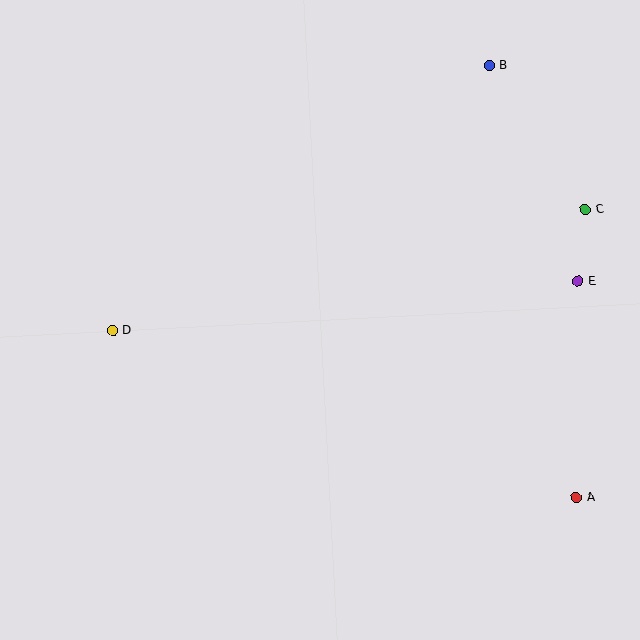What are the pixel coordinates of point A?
Point A is at (577, 498).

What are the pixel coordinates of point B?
Point B is at (489, 66).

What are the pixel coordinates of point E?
Point E is at (578, 281).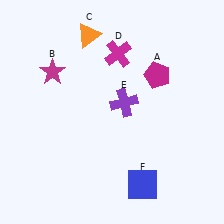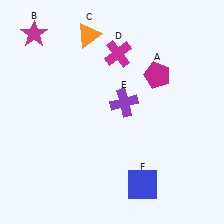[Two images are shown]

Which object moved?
The magenta star (B) moved up.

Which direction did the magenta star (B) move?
The magenta star (B) moved up.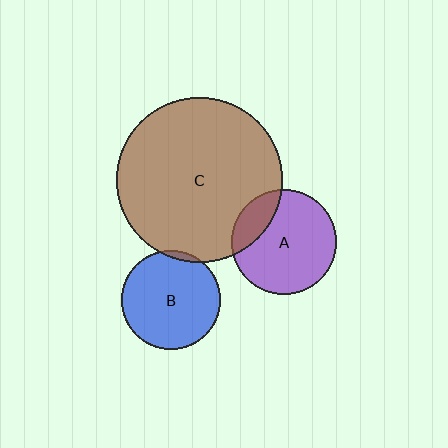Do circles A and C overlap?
Yes.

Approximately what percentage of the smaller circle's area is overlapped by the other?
Approximately 20%.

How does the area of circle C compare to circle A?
Approximately 2.5 times.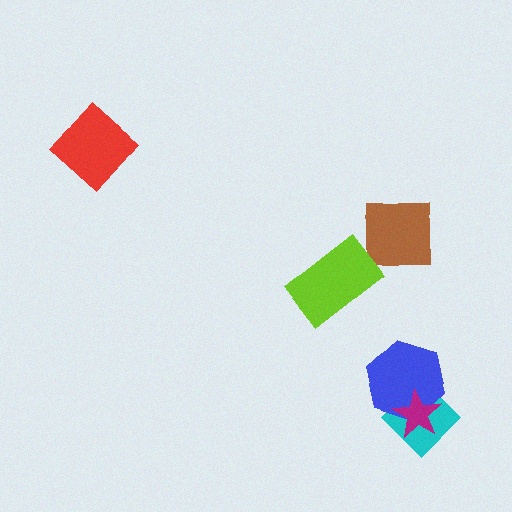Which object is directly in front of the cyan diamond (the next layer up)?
The blue hexagon is directly in front of the cyan diamond.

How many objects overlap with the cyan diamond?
2 objects overlap with the cyan diamond.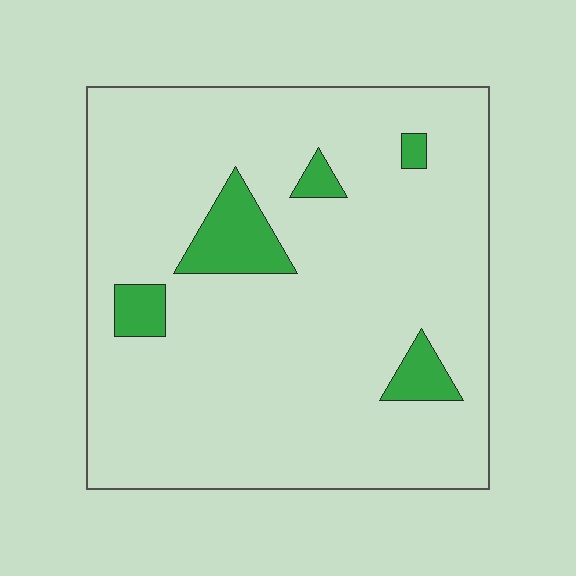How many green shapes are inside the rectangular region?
5.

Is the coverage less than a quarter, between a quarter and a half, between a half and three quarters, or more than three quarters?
Less than a quarter.